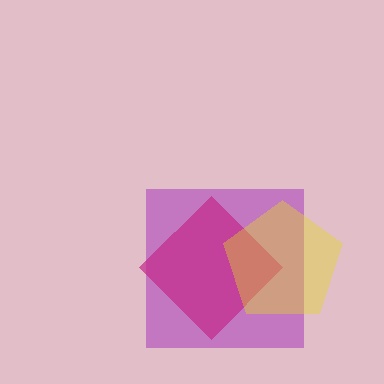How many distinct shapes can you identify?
There are 3 distinct shapes: a purple square, a magenta diamond, a yellow pentagon.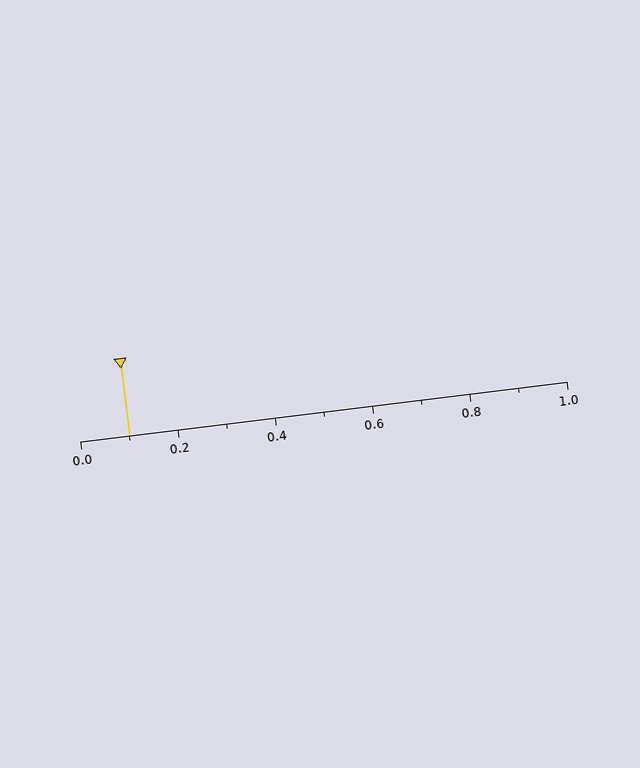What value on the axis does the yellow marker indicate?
The marker indicates approximately 0.1.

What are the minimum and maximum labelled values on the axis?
The axis runs from 0.0 to 1.0.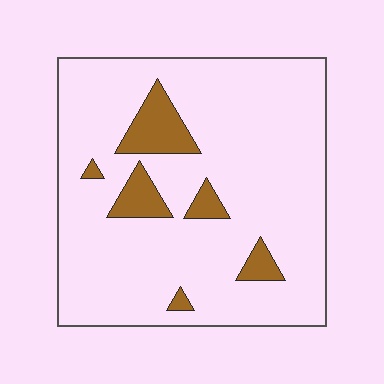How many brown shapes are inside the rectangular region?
6.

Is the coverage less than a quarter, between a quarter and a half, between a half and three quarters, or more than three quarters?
Less than a quarter.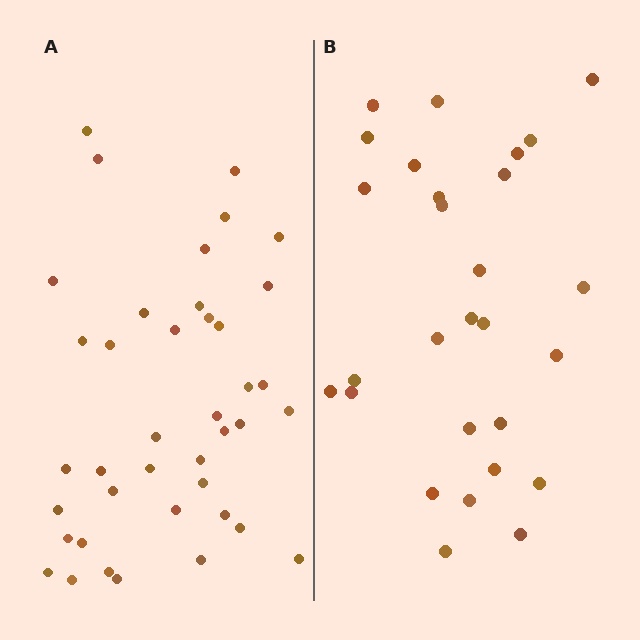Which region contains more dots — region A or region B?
Region A (the left region) has more dots.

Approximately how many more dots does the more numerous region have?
Region A has roughly 12 or so more dots than region B.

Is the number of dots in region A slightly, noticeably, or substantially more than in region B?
Region A has noticeably more, but not dramatically so. The ratio is roughly 1.4 to 1.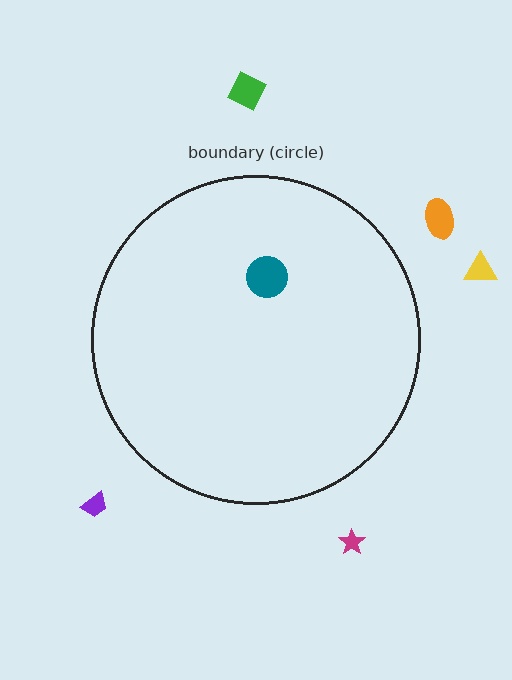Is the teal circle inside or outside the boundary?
Inside.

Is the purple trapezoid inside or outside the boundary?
Outside.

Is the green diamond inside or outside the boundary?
Outside.